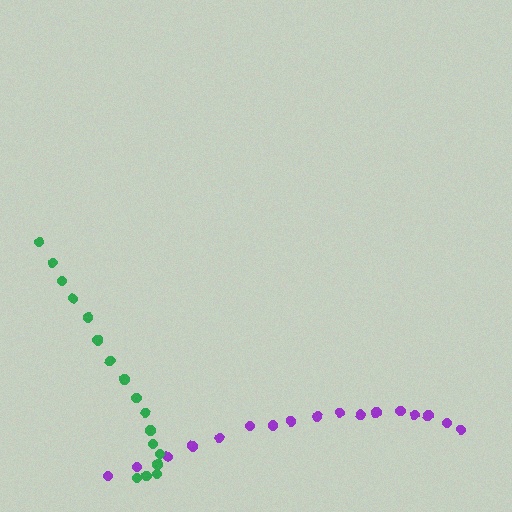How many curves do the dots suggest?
There are 2 distinct paths.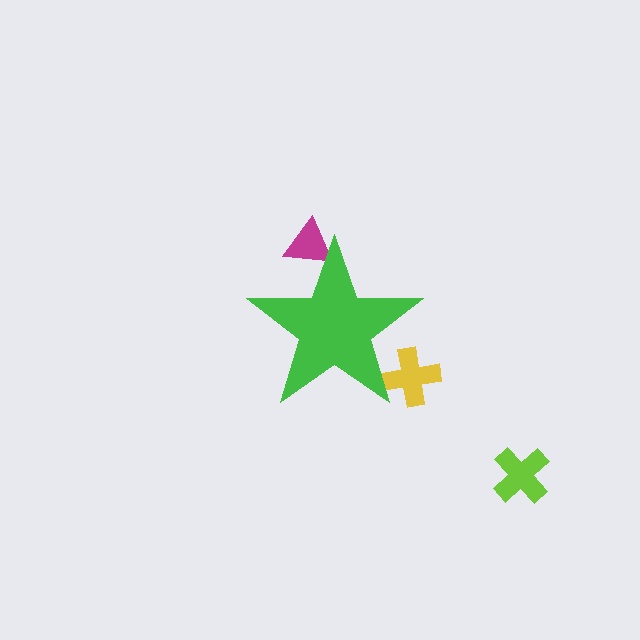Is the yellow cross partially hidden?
Yes, the yellow cross is partially hidden behind the green star.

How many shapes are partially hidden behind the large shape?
2 shapes are partially hidden.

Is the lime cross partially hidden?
No, the lime cross is fully visible.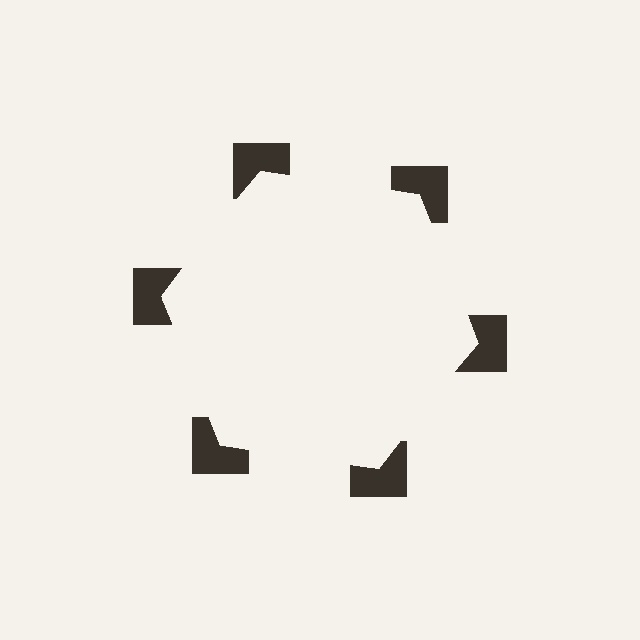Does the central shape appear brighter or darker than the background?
It typically appears slightly brighter than the background, even though no actual brightness change is drawn.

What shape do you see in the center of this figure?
An illusory hexagon — its edges are inferred from the aligned wedge cuts in the notched squares, not physically drawn.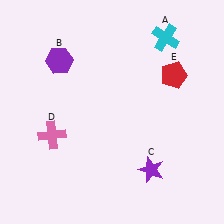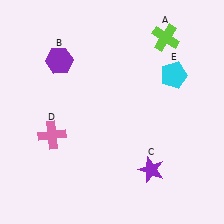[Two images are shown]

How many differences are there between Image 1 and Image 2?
There are 2 differences between the two images.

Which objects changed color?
A changed from cyan to lime. E changed from red to cyan.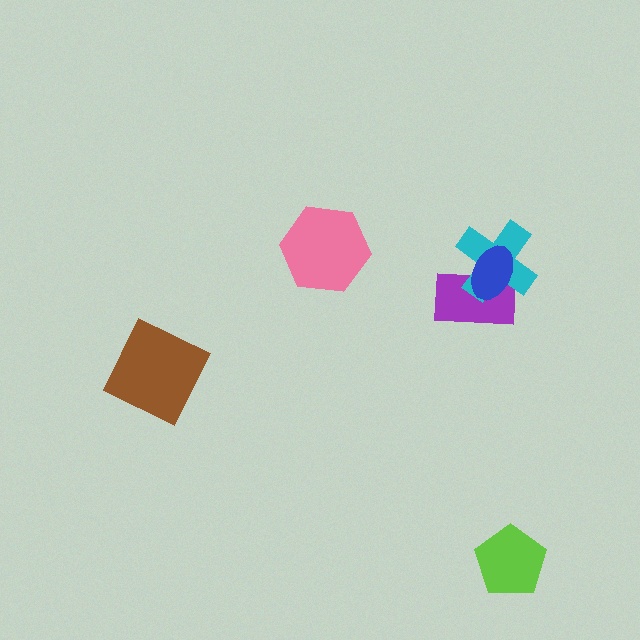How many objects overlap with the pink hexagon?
0 objects overlap with the pink hexagon.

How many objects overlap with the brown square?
0 objects overlap with the brown square.